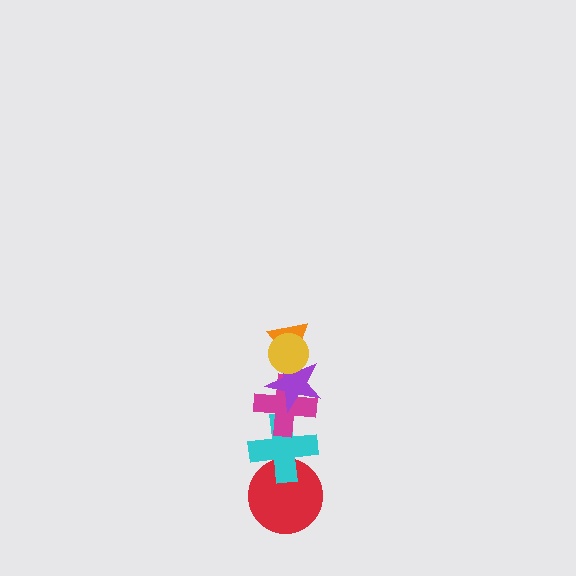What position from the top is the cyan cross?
The cyan cross is 5th from the top.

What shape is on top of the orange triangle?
The yellow circle is on top of the orange triangle.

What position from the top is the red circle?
The red circle is 6th from the top.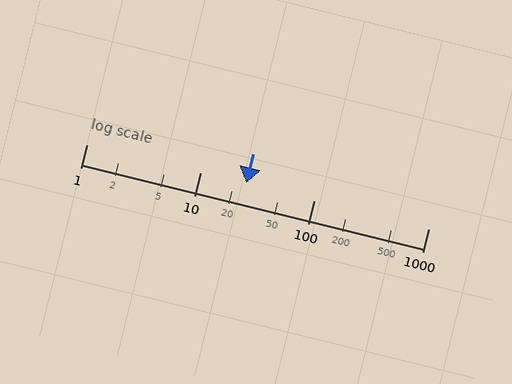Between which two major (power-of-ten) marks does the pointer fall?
The pointer is between 10 and 100.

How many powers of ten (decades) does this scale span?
The scale spans 3 decades, from 1 to 1000.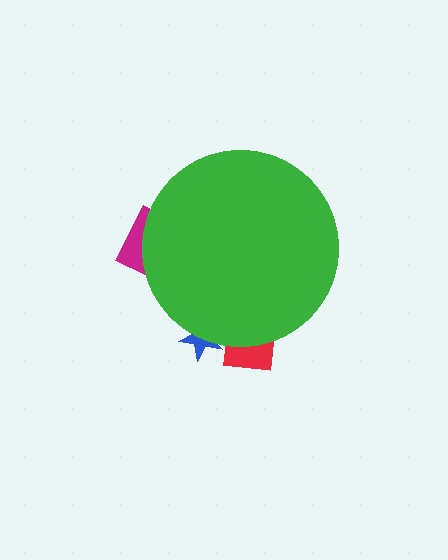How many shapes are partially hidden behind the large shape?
3 shapes are partially hidden.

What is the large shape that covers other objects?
A green circle.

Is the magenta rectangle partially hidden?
Yes, the magenta rectangle is partially hidden behind the green circle.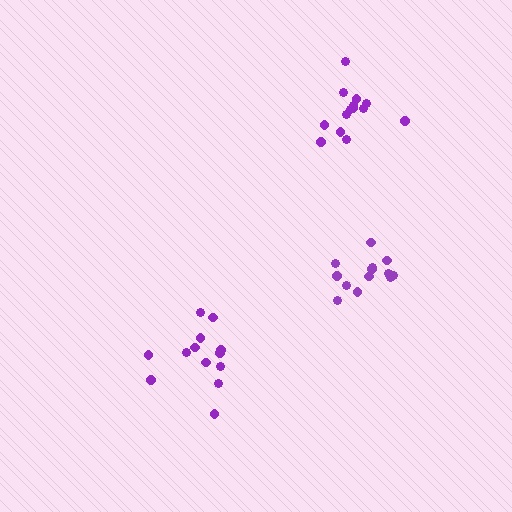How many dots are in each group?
Group 1: 14 dots, Group 2: 13 dots, Group 3: 13 dots (40 total).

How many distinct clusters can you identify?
There are 3 distinct clusters.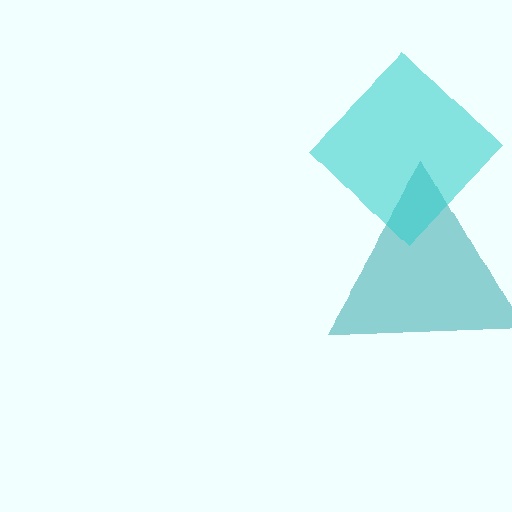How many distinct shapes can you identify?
There are 2 distinct shapes: a teal triangle, a cyan diamond.